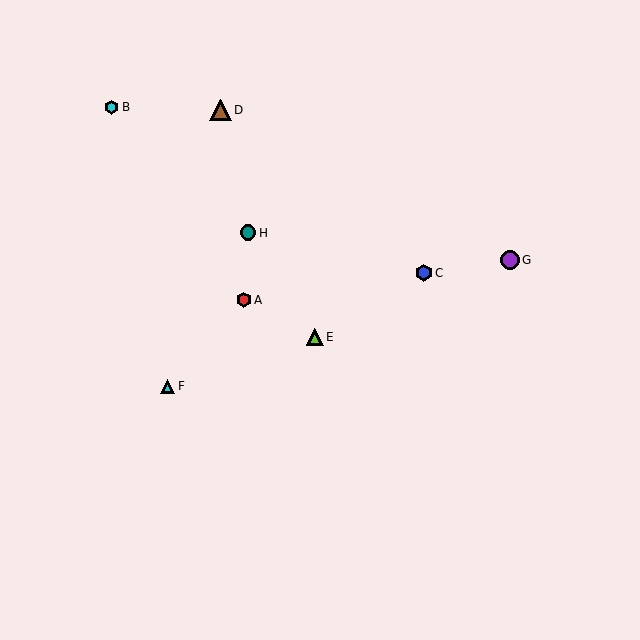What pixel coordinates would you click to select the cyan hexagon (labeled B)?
Click at (112, 107) to select the cyan hexagon B.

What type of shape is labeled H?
Shape H is a teal circle.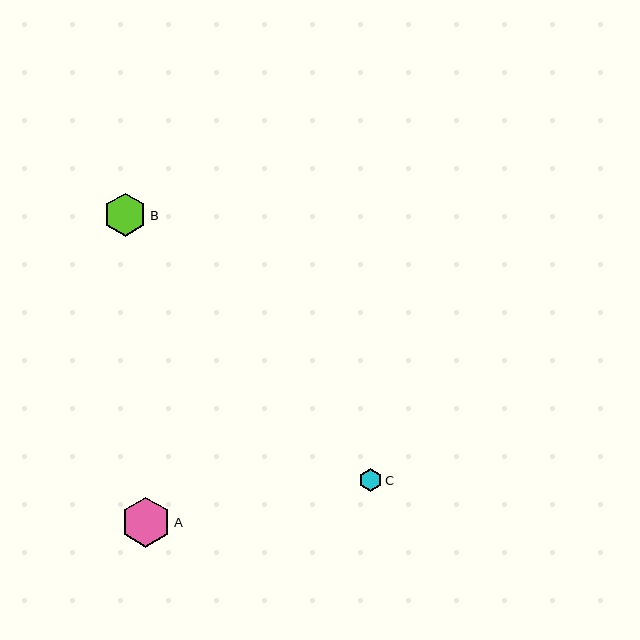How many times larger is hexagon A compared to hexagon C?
Hexagon A is approximately 2.2 times the size of hexagon C.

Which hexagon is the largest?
Hexagon A is the largest with a size of approximately 50 pixels.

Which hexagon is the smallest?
Hexagon C is the smallest with a size of approximately 22 pixels.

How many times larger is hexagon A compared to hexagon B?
Hexagon A is approximately 1.2 times the size of hexagon B.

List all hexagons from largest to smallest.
From largest to smallest: A, B, C.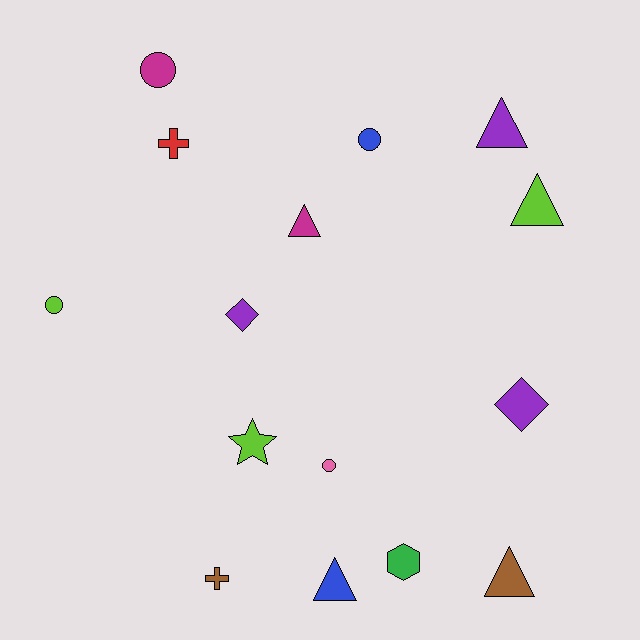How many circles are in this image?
There are 4 circles.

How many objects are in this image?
There are 15 objects.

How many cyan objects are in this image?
There are no cyan objects.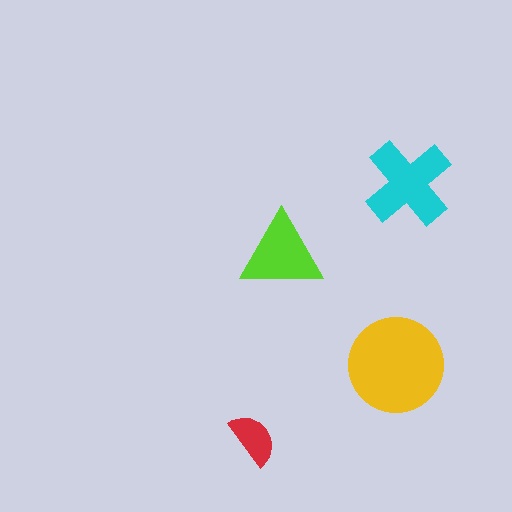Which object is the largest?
The yellow circle.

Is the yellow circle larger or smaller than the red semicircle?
Larger.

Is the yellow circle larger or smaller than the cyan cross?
Larger.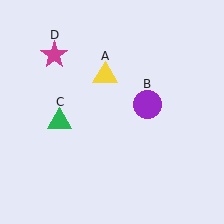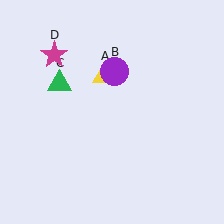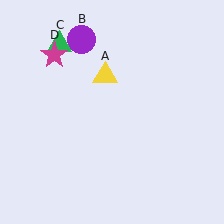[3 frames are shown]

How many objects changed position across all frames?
2 objects changed position: purple circle (object B), green triangle (object C).